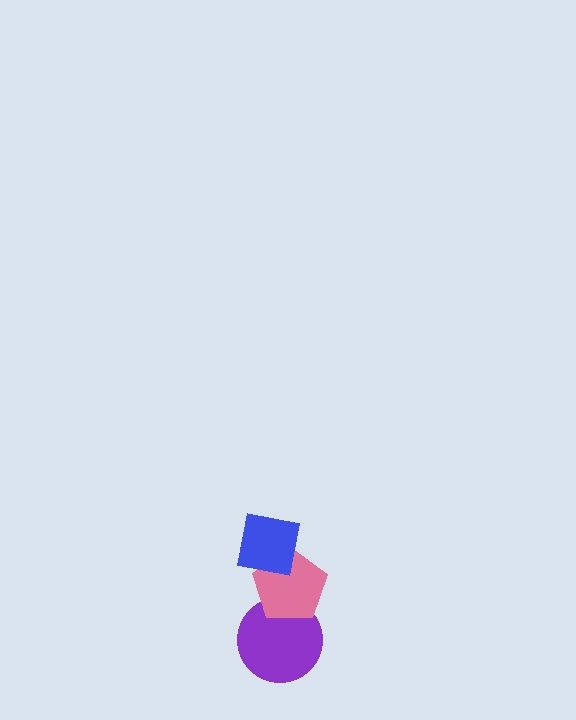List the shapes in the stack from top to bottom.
From top to bottom: the blue square, the pink pentagon, the purple circle.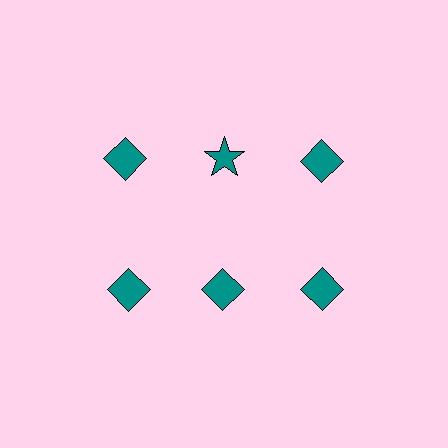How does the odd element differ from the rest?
It has a different shape: star instead of diamond.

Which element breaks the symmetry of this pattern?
The teal star in the top row, second from left column breaks the symmetry. All other shapes are teal diamonds.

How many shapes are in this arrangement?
There are 6 shapes arranged in a grid pattern.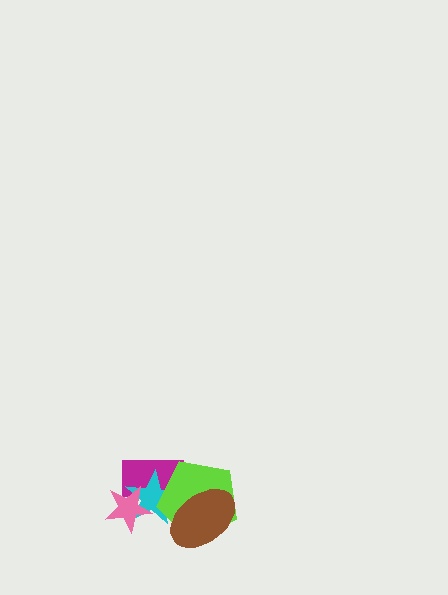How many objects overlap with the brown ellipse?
2 objects overlap with the brown ellipse.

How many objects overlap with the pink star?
2 objects overlap with the pink star.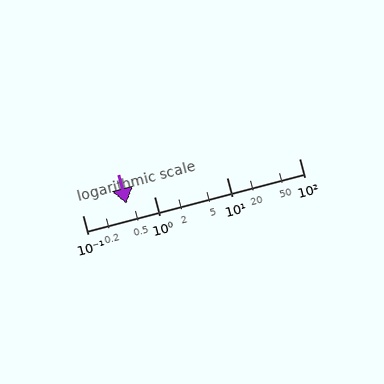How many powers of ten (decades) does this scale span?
The scale spans 3 decades, from 0.1 to 100.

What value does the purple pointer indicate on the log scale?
The pointer indicates approximately 0.41.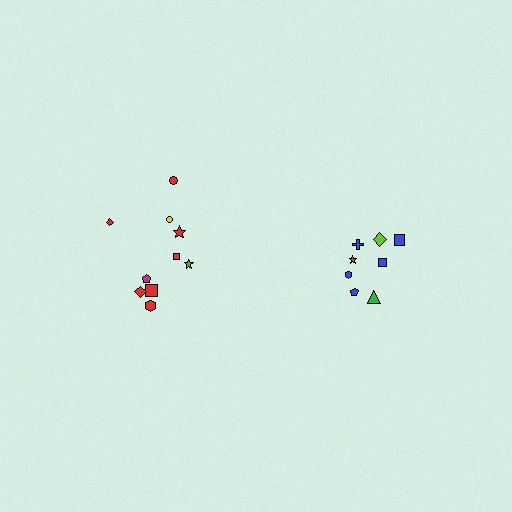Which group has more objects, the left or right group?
The left group.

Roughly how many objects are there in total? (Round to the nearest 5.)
Roughly 20 objects in total.